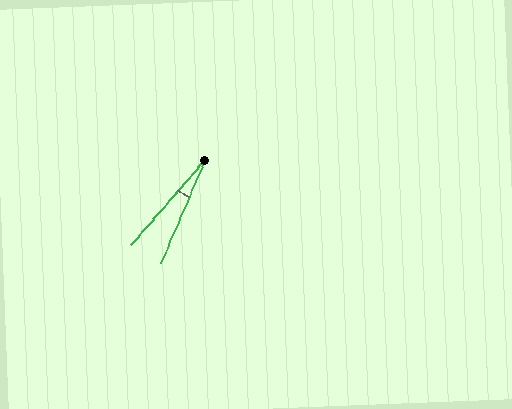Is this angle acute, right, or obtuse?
It is acute.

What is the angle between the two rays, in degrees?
Approximately 18 degrees.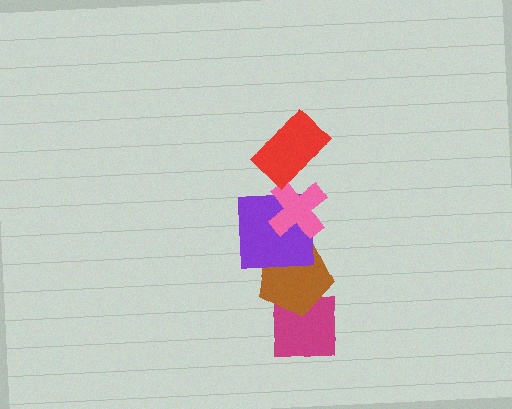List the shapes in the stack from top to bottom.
From top to bottom: the red rectangle, the pink cross, the purple square, the brown pentagon, the magenta square.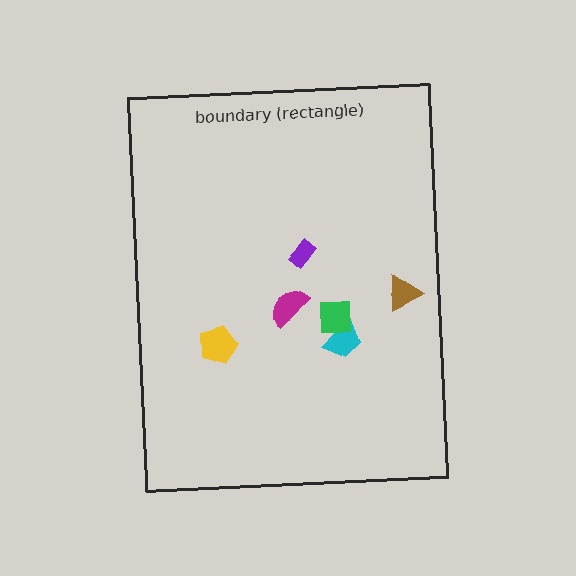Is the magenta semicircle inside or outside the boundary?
Inside.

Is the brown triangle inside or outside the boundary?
Inside.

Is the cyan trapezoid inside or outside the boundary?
Inside.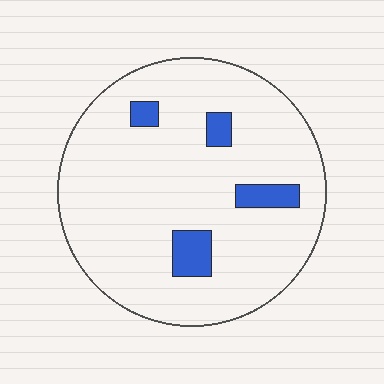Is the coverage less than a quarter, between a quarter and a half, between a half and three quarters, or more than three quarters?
Less than a quarter.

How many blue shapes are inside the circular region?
4.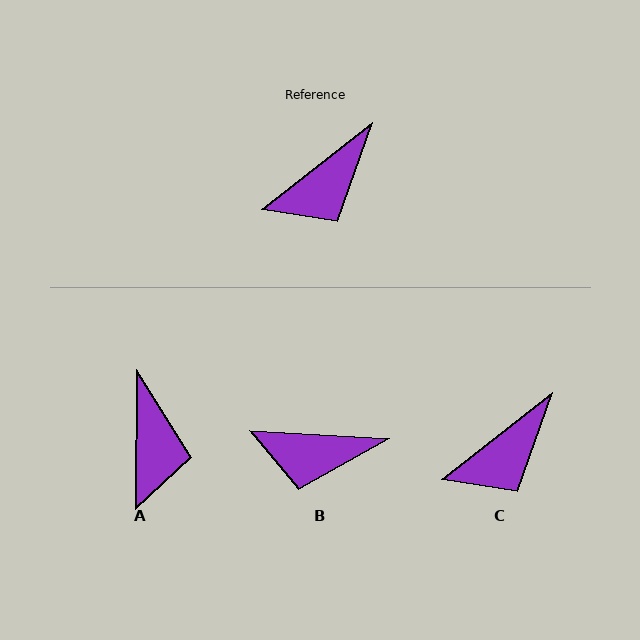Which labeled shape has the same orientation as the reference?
C.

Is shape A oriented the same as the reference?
No, it is off by about 52 degrees.